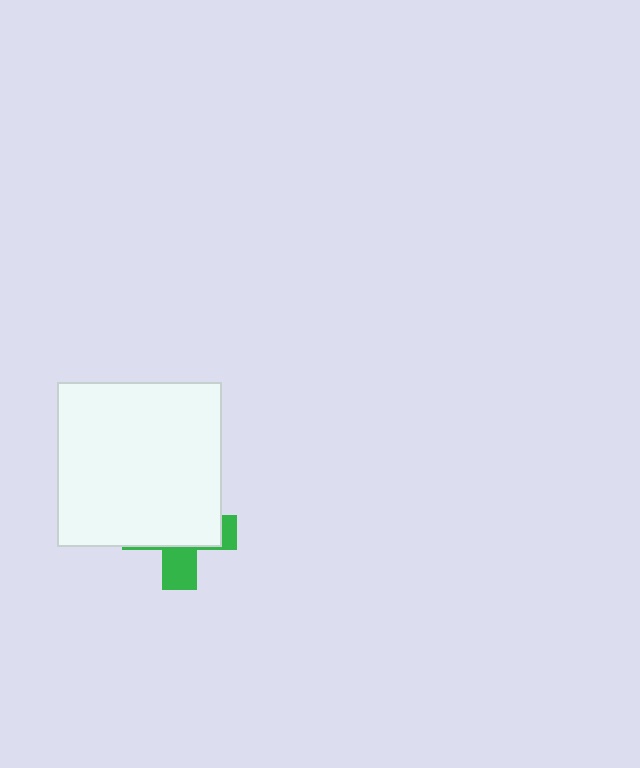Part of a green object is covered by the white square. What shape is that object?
It is a cross.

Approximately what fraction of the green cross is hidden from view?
Roughly 68% of the green cross is hidden behind the white square.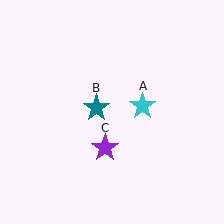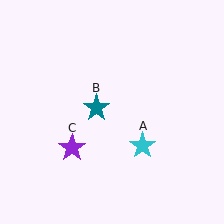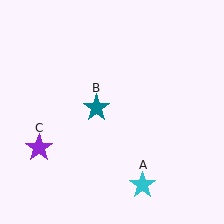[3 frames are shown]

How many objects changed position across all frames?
2 objects changed position: cyan star (object A), purple star (object C).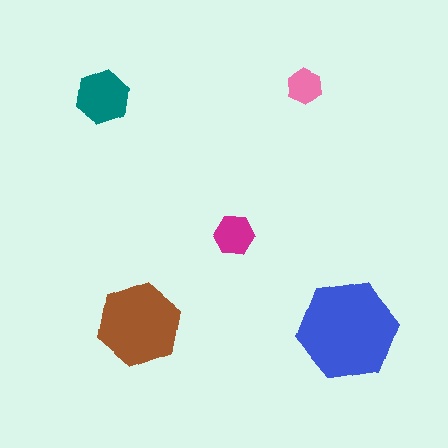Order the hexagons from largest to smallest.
the blue one, the brown one, the teal one, the magenta one, the pink one.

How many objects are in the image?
There are 5 objects in the image.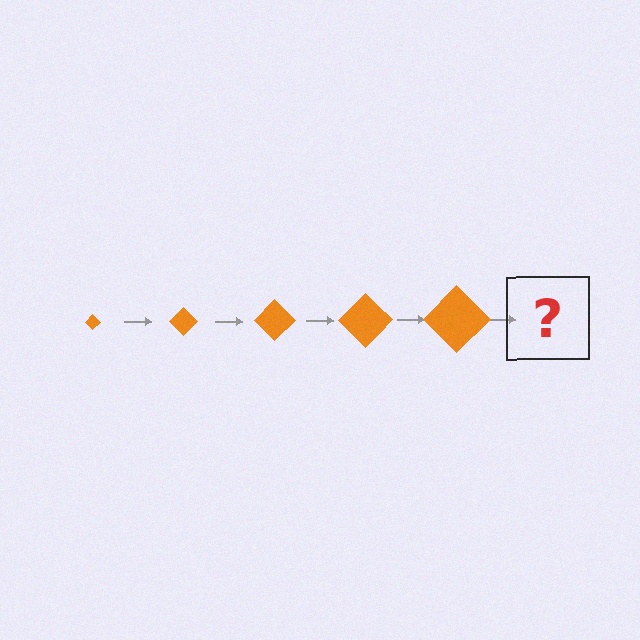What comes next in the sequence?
The next element should be an orange diamond, larger than the previous one.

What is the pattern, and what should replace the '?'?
The pattern is that the diamond gets progressively larger each step. The '?' should be an orange diamond, larger than the previous one.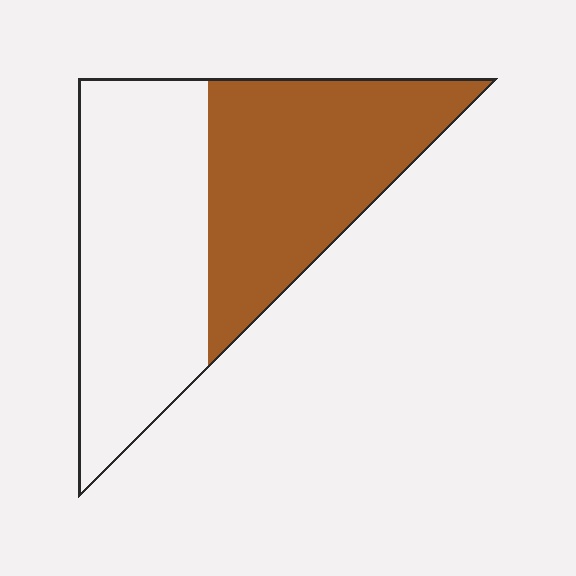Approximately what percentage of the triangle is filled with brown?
Approximately 50%.